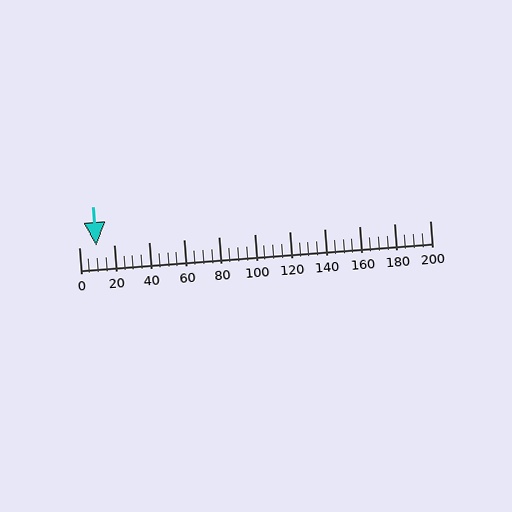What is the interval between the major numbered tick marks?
The major tick marks are spaced 20 units apart.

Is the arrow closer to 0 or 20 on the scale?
The arrow is closer to 20.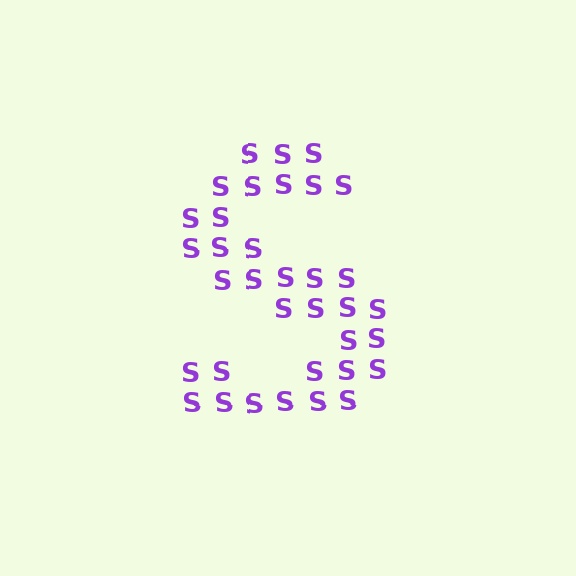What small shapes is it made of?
It is made of small letter S's.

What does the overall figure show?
The overall figure shows the letter S.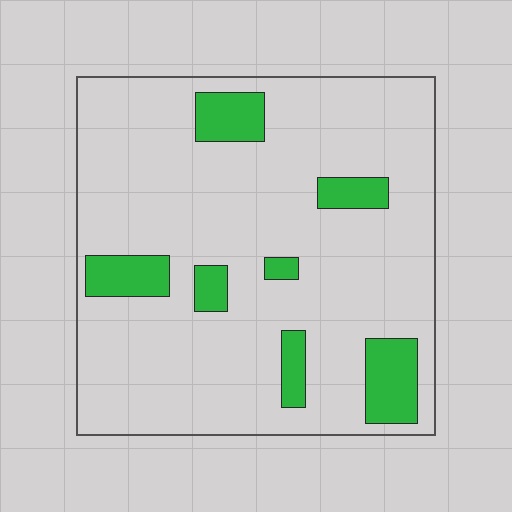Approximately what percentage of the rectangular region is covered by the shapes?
Approximately 15%.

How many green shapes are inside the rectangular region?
7.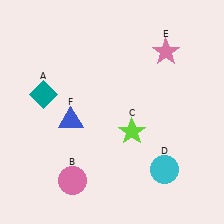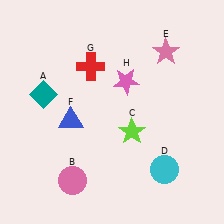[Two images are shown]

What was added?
A red cross (G), a pink star (H) were added in Image 2.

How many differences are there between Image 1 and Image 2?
There are 2 differences between the two images.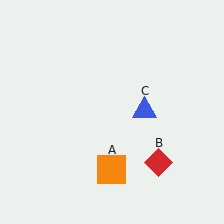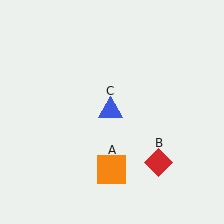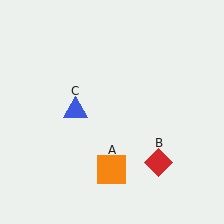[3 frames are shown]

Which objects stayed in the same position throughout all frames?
Orange square (object A) and red diamond (object B) remained stationary.